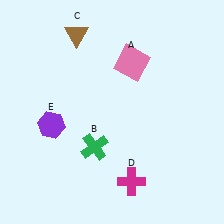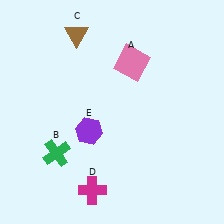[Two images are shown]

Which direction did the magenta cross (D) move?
The magenta cross (D) moved left.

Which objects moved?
The objects that moved are: the green cross (B), the magenta cross (D), the purple hexagon (E).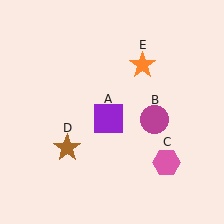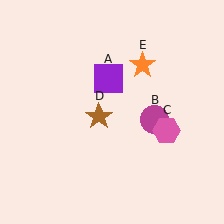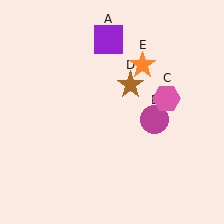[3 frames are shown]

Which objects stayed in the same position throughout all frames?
Magenta circle (object B) and orange star (object E) remained stationary.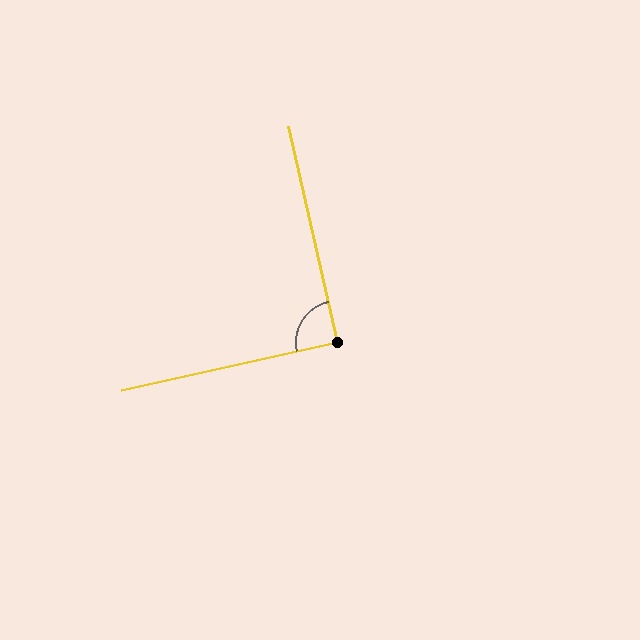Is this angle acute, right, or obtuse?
It is approximately a right angle.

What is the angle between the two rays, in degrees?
Approximately 90 degrees.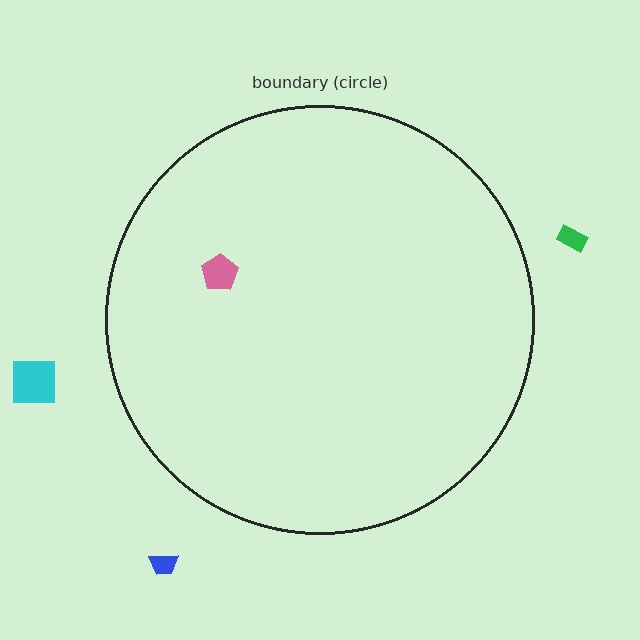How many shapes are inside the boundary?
1 inside, 3 outside.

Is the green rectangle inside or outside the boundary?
Outside.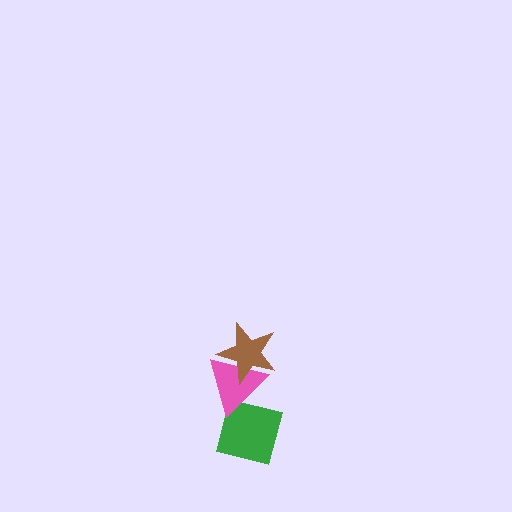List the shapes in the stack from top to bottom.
From top to bottom: the brown star, the pink triangle, the green square.